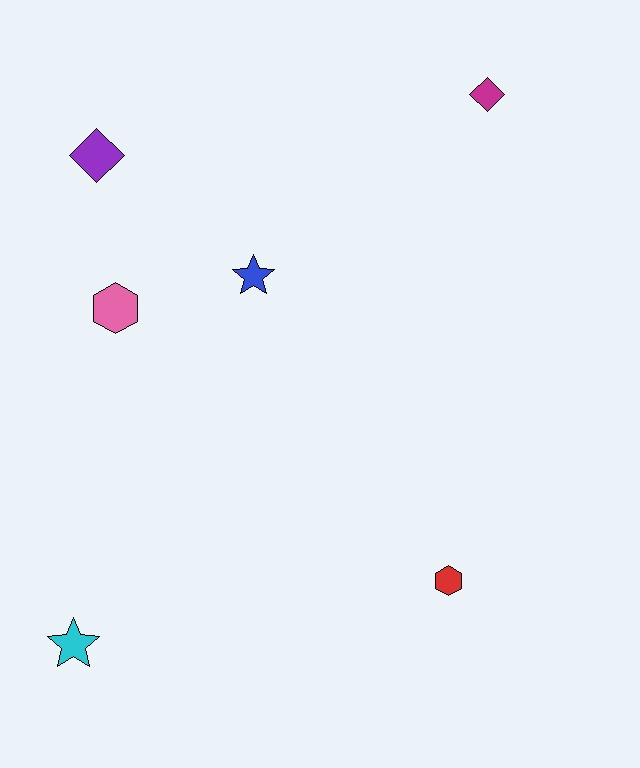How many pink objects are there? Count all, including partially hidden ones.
There is 1 pink object.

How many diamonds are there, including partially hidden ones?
There are 2 diamonds.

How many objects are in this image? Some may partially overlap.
There are 6 objects.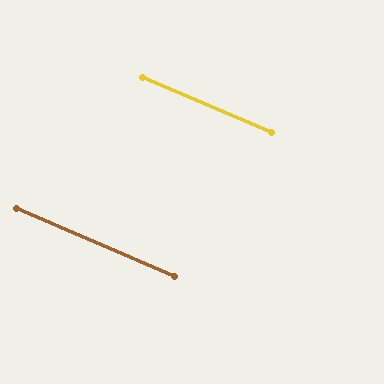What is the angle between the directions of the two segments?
Approximately 0 degrees.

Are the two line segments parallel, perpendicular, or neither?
Parallel — their directions differ by only 0.2°.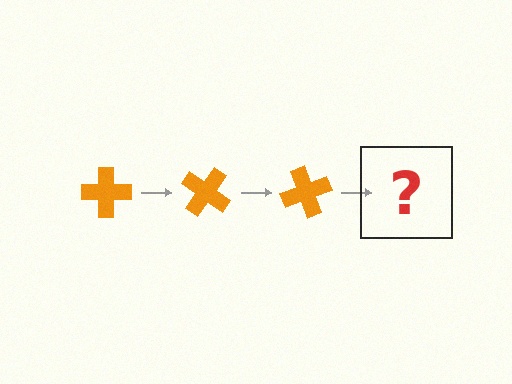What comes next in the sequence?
The next element should be an orange cross rotated 105 degrees.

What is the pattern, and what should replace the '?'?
The pattern is that the cross rotates 35 degrees each step. The '?' should be an orange cross rotated 105 degrees.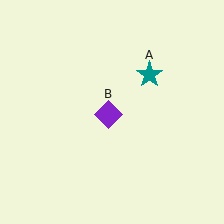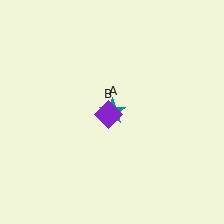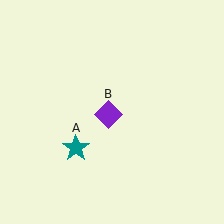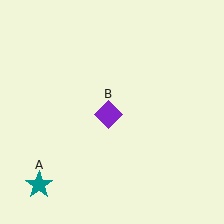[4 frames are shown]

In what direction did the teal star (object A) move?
The teal star (object A) moved down and to the left.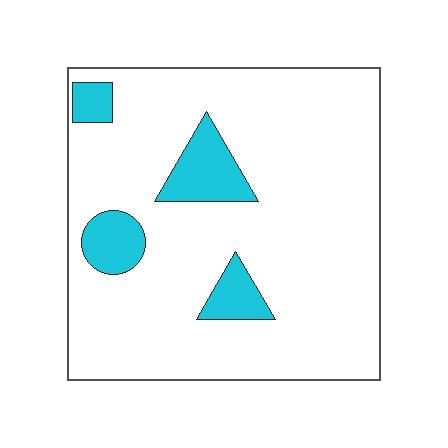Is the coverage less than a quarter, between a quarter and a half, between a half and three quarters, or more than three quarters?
Less than a quarter.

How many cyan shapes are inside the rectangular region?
4.